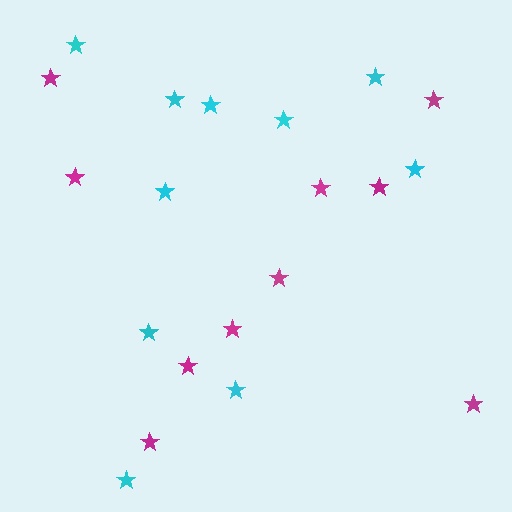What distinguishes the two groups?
There are 2 groups: one group of magenta stars (10) and one group of cyan stars (10).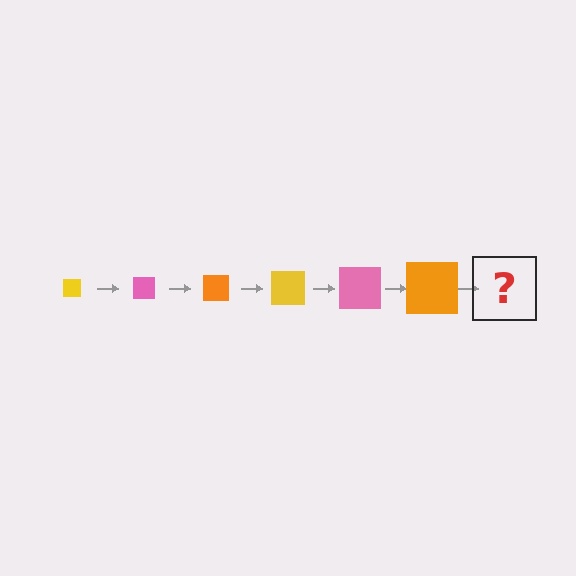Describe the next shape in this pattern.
It should be a yellow square, larger than the previous one.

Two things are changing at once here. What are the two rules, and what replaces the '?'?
The two rules are that the square grows larger each step and the color cycles through yellow, pink, and orange. The '?' should be a yellow square, larger than the previous one.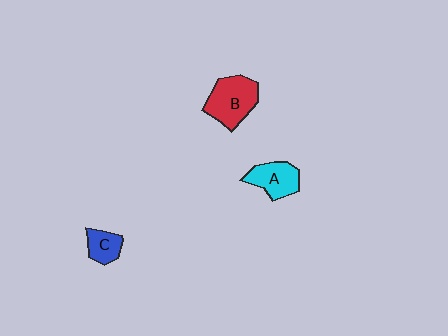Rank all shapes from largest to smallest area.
From largest to smallest: B (red), A (cyan), C (blue).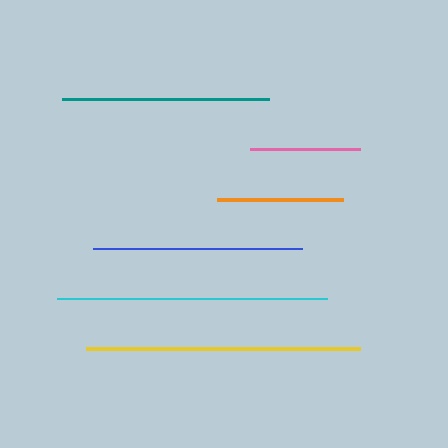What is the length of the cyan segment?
The cyan segment is approximately 270 pixels long.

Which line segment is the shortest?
The pink line is the shortest at approximately 111 pixels.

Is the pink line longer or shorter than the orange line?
The orange line is longer than the pink line.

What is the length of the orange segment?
The orange segment is approximately 126 pixels long.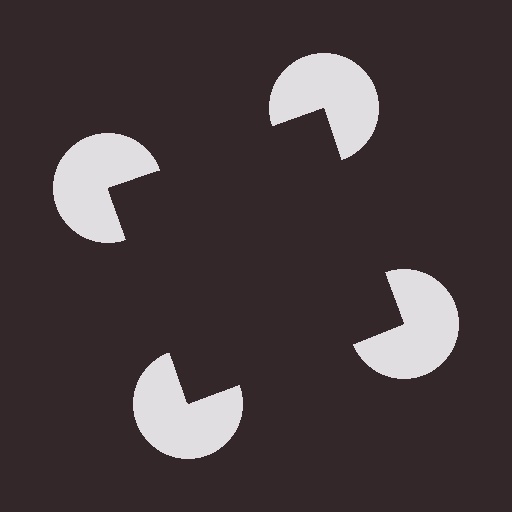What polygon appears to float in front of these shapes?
An illusory square — its edges are inferred from the aligned wedge cuts in the pac-man discs, not physically drawn.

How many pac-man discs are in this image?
There are 4 — one at each vertex of the illusory square.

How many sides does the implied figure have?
4 sides.